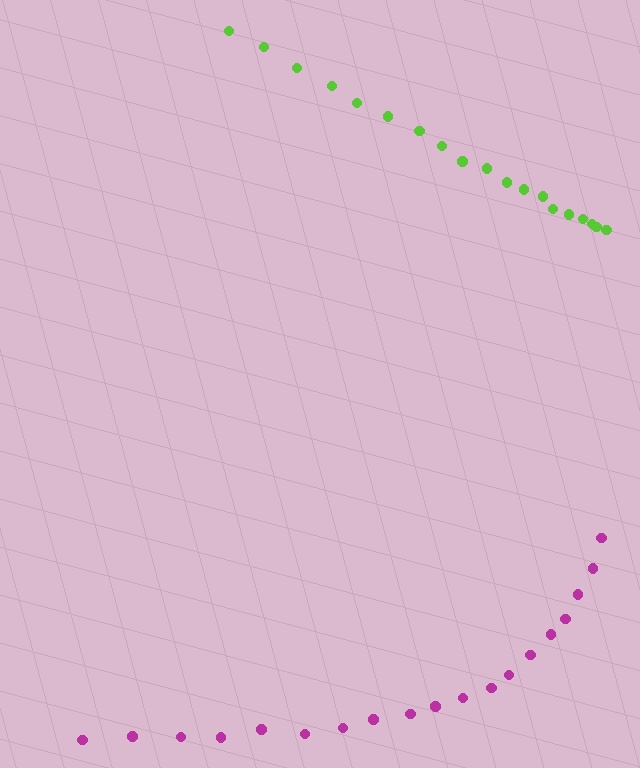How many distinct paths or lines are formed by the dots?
There are 2 distinct paths.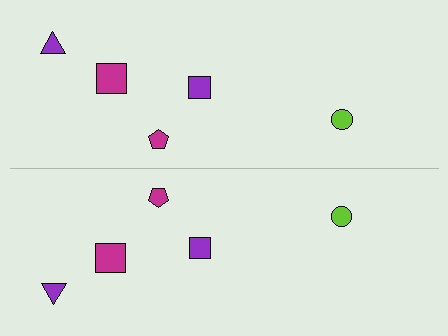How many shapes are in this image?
There are 10 shapes in this image.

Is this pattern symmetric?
Yes, this pattern has bilateral (reflection) symmetry.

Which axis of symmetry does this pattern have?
The pattern has a horizontal axis of symmetry running through the center of the image.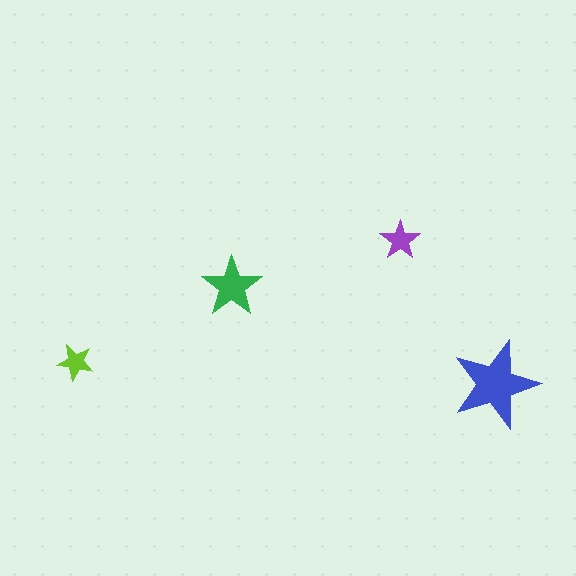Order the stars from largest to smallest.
the blue one, the green one, the purple one, the lime one.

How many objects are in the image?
There are 4 objects in the image.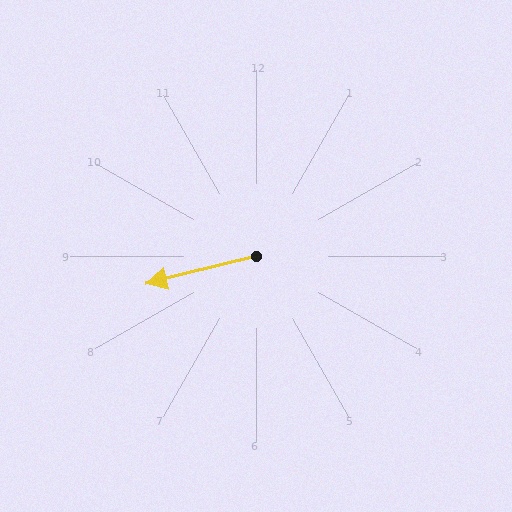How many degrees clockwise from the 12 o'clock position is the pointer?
Approximately 256 degrees.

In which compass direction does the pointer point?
West.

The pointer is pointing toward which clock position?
Roughly 9 o'clock.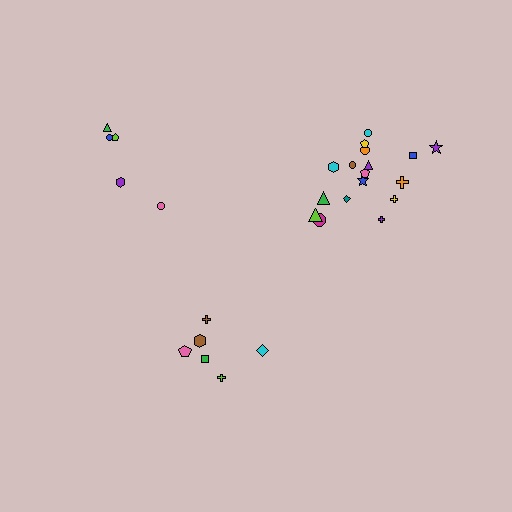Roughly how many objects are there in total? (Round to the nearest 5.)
Roughly 30 objects in total.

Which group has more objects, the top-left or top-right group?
The top-right group.